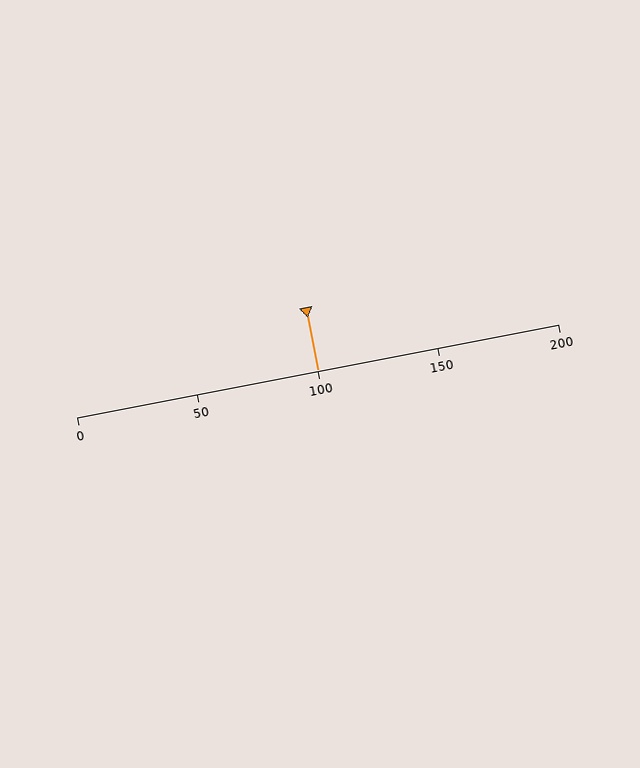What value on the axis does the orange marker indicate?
The marker indicates approximately 100.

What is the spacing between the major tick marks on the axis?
The major ticks are spaced 50 apart.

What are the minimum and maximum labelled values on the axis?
The axis runs from 0 to 200.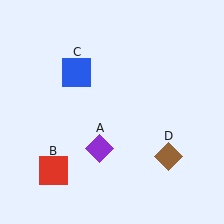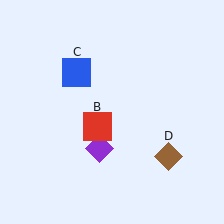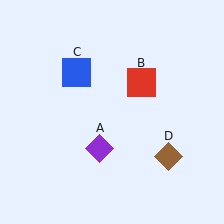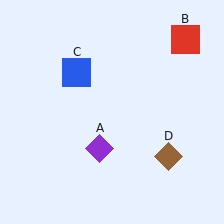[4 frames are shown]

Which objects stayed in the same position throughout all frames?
Purple diamond (object A) and blue square (object C) and brown diamond (object D) remained stationary.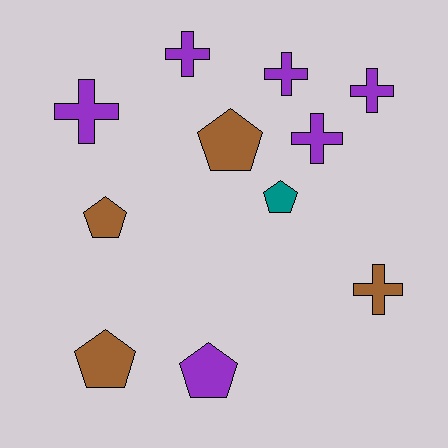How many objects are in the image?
There are 11 objects.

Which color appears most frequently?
Purple, with 6 objects.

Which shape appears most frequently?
Cross, with 6 objects.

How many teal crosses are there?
There are no teal crosses.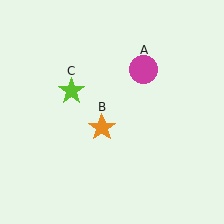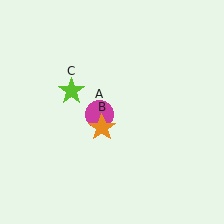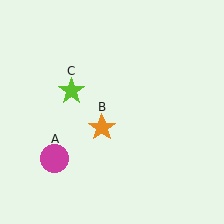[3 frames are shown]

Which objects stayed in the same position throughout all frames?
Orange star (object B) and lime star (object C) remained stationary.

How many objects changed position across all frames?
1 object changed position: magenta circle (object A).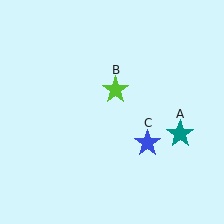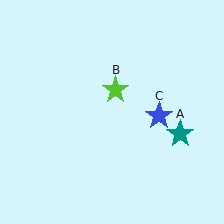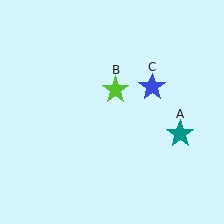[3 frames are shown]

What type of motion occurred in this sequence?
The blue star (object C) rotated counterclockwise around the center of the scene.